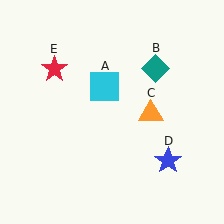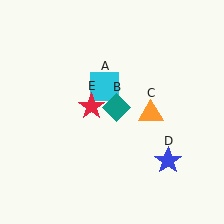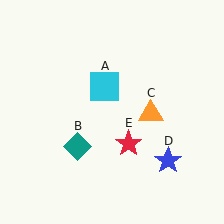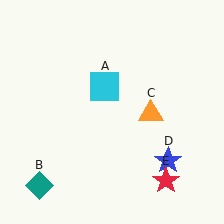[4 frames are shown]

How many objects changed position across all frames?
2 objects changed position: teal diamond (object B), red star (object E).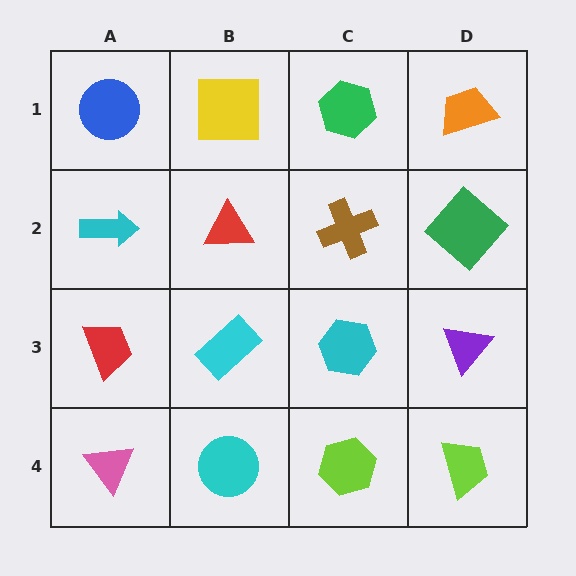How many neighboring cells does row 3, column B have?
4.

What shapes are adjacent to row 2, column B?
A yellow square (row 1, column B), a cyan rectangle (row 3, column B), a cyan arrow (row 2, column A), a brown cross (row 2, column C).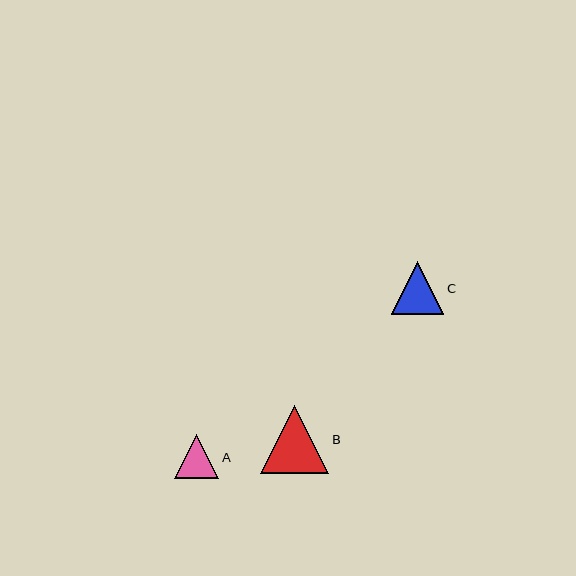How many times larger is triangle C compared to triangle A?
Triangle C is approximately 1.2 times the size of triangle A.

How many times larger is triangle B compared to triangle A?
Triangle B is approximately 1.6 times the size of triangle A.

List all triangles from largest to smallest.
From largest to smallest: B, C, A.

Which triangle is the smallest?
Triangle A is the smallest with a size of approximately 44 pixels.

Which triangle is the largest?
Triangle B is the largest with a size of approximately 68 pixels.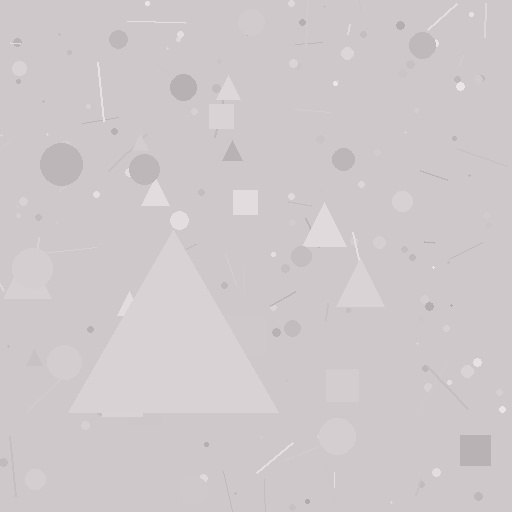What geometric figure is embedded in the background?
A triangle is embedded in the background.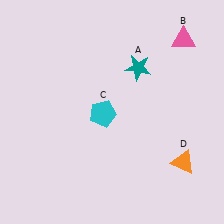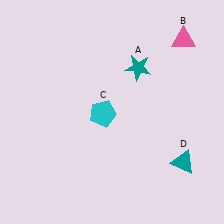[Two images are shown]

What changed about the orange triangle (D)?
In Image 1, D is orange. In Image 2, it changed to teal.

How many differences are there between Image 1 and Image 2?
There is 1 difference between the two images.